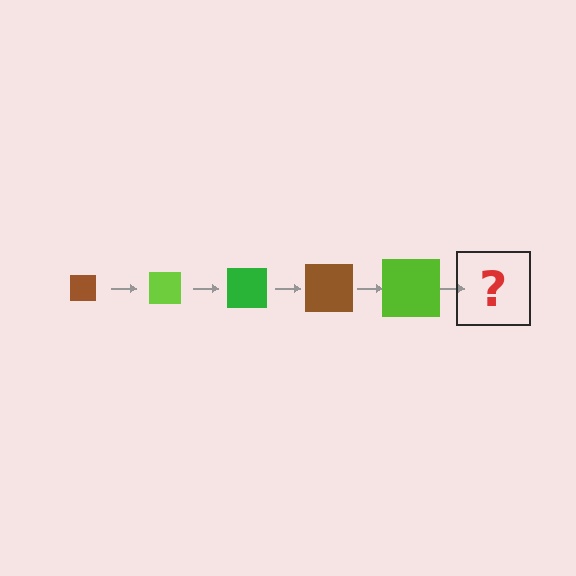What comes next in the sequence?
The next element should be a green square, larger than the previous one.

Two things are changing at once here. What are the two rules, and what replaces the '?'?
The two rules are that the square grows larger each step and the color cycles through brown, lime, and green. The '?' should be a green square, larger than the previous one.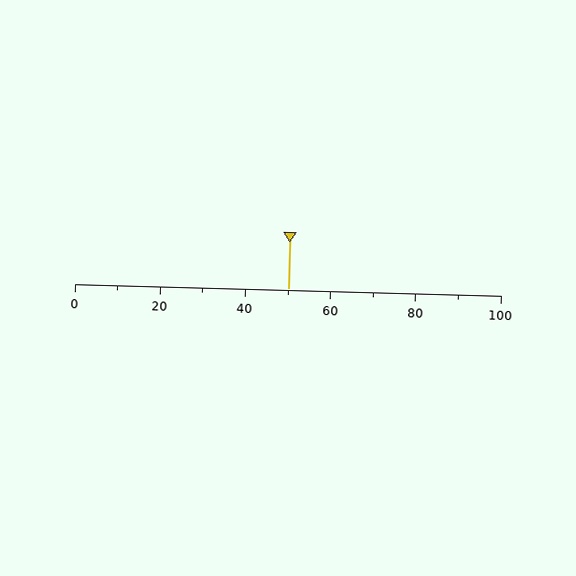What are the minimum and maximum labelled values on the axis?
The axis runs from 0 to 100.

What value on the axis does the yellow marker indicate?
The marker indicates approximately 50.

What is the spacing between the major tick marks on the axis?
The major ticks are spaced 20 apart.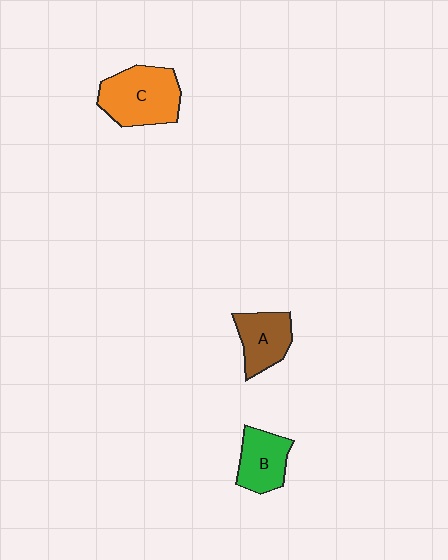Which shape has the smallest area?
Shape B (green).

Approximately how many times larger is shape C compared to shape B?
Approximately 1.5 times.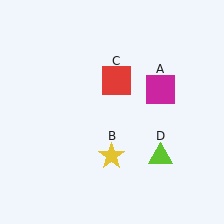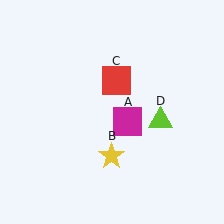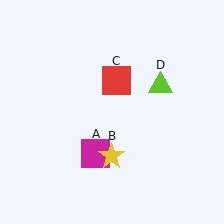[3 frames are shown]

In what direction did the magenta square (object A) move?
The magenta square (object A) moved down and to the left.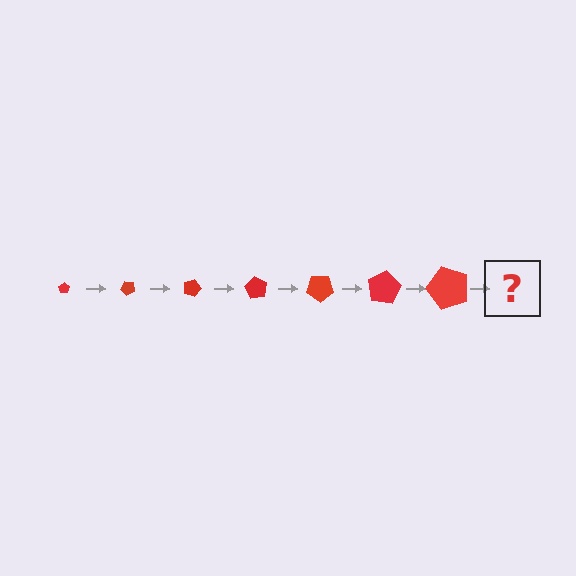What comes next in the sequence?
The next element should be a pentagon, larger than the previous one and rotated 315 degrees from the start.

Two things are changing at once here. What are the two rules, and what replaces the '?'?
The two rules are that the pentagon grows larger each step and it rotates 45 degrees each step. The '?' should be a pentagon, larger than the previous one and rotated 315 degrees from the start.